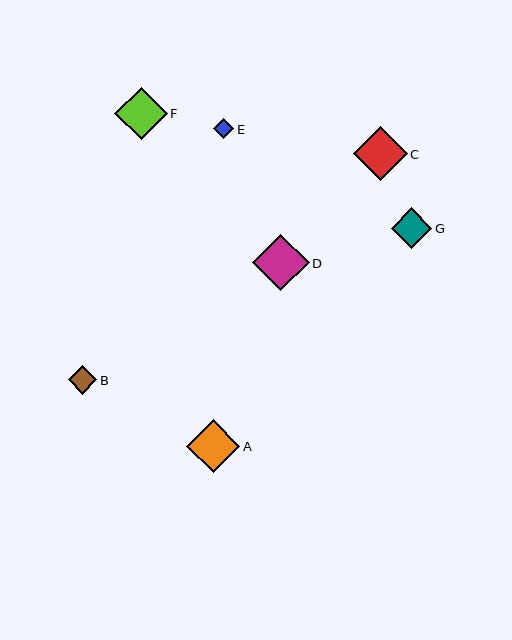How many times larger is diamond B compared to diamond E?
Diamond B is approximately 1.4 times the size of diamond E.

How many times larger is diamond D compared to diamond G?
Diamond D is approximately 1.4 times the size of diamond G.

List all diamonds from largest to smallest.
From largest to smallest: D, C, A, F, G, B, E.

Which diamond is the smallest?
Diamond E is the smallest with a size of approximately 20 pixels.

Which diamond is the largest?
Diamond D is the largest with a size of approximately 57 pixels.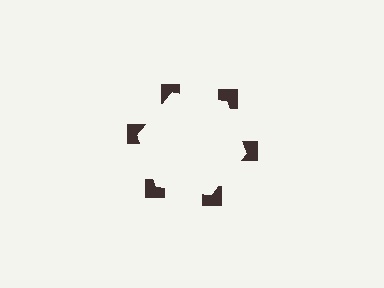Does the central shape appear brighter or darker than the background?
It typically appears slightly brighter than the background, even though no actual brightness change is drawn.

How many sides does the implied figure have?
6 sides.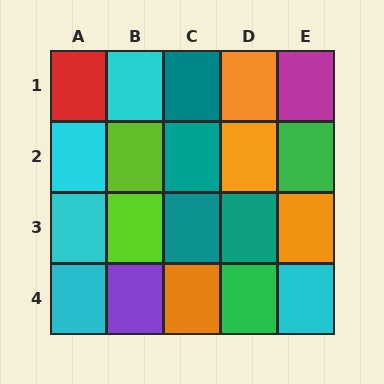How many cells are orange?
4 cells are orange.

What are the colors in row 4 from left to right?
Cyan, purple, orange, green, cyan.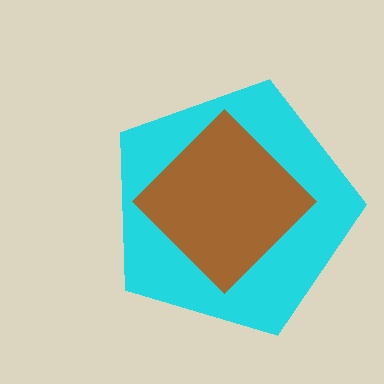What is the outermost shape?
The cyan pentagon.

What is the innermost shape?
The brown diamond.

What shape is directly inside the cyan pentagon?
The brown diamond.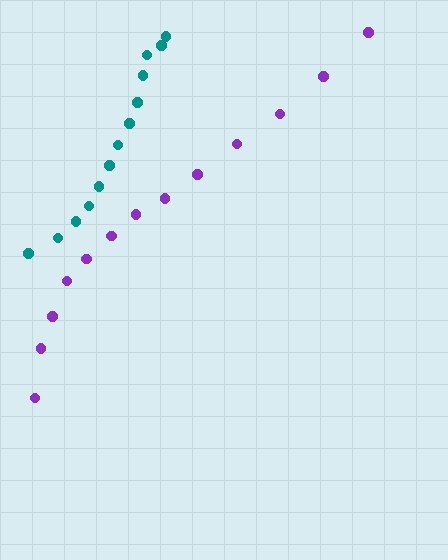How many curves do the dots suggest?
There are 2 distinct paths.